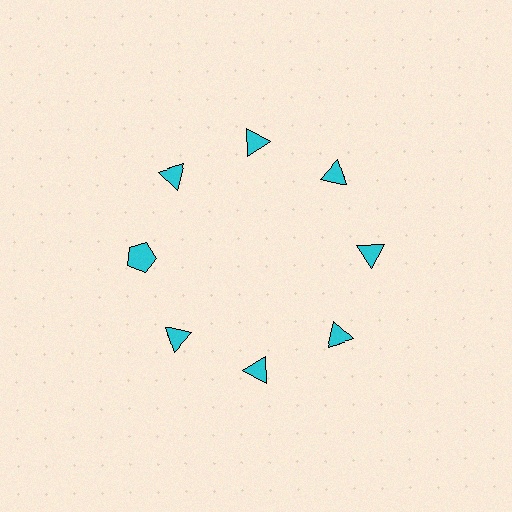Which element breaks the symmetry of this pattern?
The cyan pentagon at roughly the 9 o'clock position breaks the symmetry. All other shapes are cyan triangles.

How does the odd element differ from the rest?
It has a different shape: pentagon instead of triangle.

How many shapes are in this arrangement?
There are 8 shapes arranged in a ring pattern.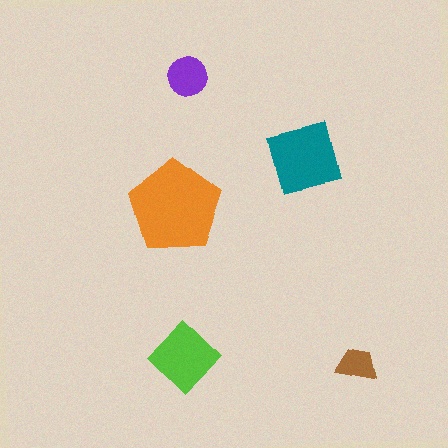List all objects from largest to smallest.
The orange pentagon, the teal square, the lime diamond, the purple circle, the brown trapezoid.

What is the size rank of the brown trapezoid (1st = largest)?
5th.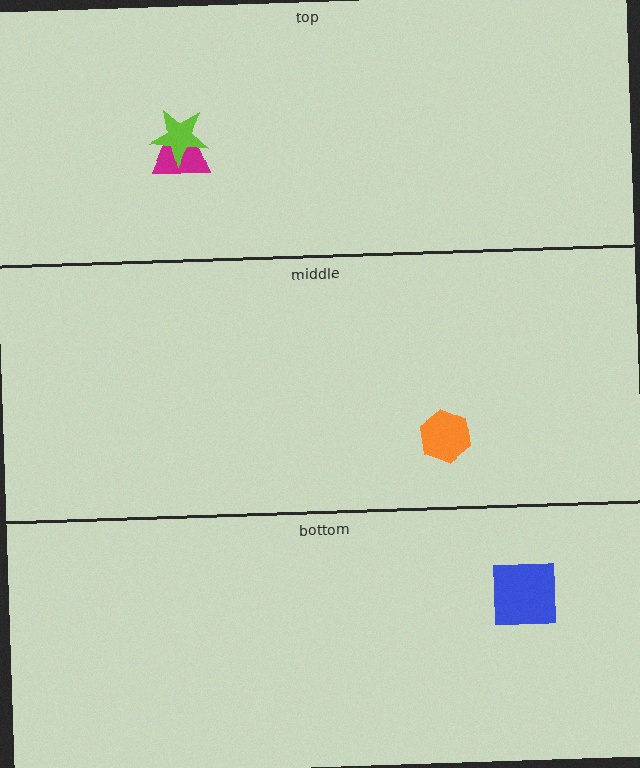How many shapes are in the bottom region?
1.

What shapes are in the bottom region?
The blue square.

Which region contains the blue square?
The bottom region.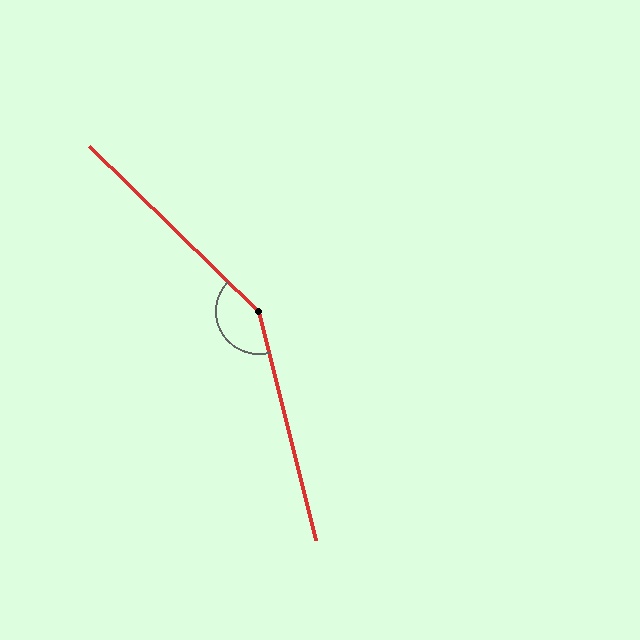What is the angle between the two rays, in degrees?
Approximately 148 degrees.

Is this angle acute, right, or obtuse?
It is obtuse.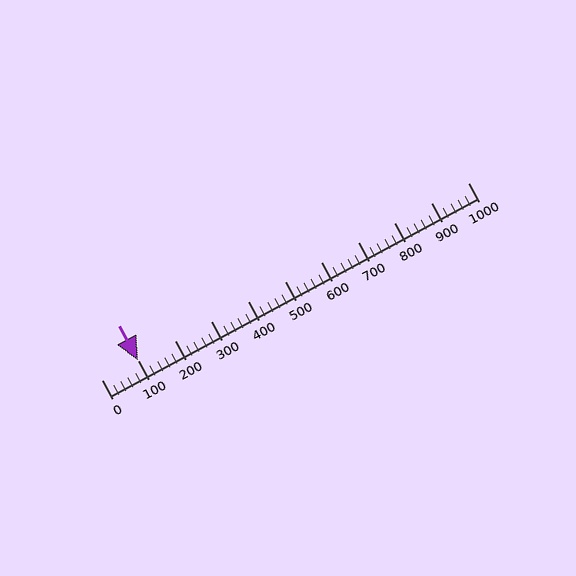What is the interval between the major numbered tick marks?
The major tick marks are spaced 100 units apart.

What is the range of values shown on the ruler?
The ruler shows values from 0 to 1000.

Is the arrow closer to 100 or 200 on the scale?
The arrow is closer to 100.